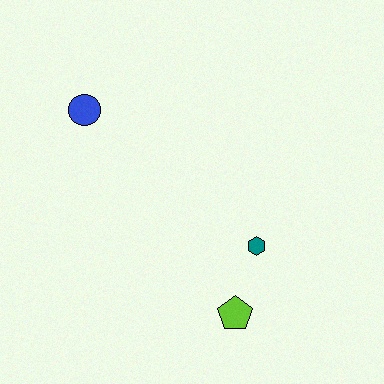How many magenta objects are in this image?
There are no magenta objects.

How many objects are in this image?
There are 3 objects.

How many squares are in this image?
There are no squares.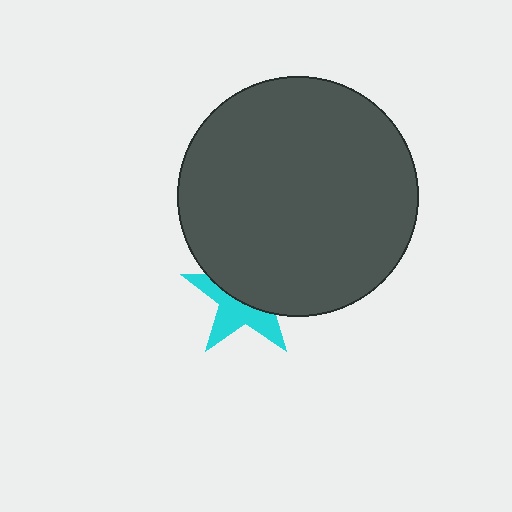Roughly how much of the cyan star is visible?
About half of it is visible (roughly 45%).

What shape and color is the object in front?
The object in front is a dark gray circle.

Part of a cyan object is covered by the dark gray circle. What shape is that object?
It is a star.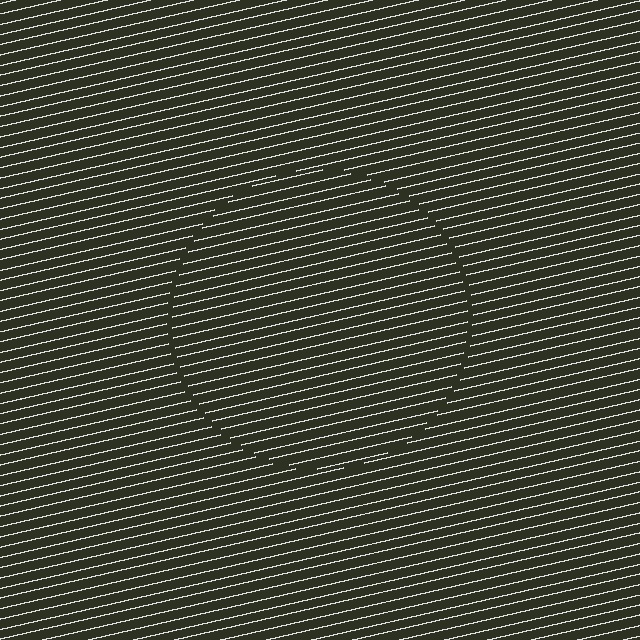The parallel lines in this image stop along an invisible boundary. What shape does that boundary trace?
An illusory circle. The interior of the shape contains the same grating, shifted by half a period — the contour is defined by the phase discontinuity where line-ends from the inner and outer gratings abut.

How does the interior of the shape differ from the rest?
The interior of the shape contains the same grating, shifted by half a period — the contour is defined by the phase discontinuity where line-ends from the inner and outer gratings abut.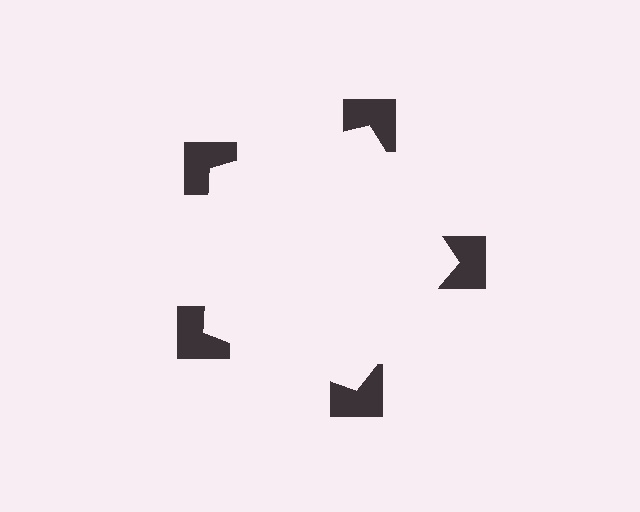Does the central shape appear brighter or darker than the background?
It typically appears slightly brighter than the background, even though no actual brightness change is drawn.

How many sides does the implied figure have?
5 sides.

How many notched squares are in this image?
There are 5 — one at each vertex of the illusory pentagon.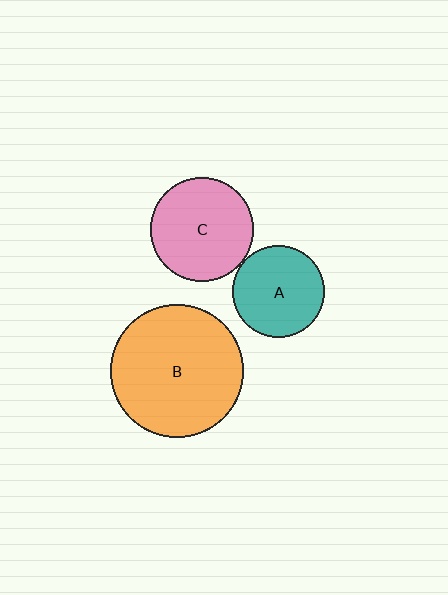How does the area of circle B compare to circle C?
Approximately 1.7 times.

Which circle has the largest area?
Circle B (orange).